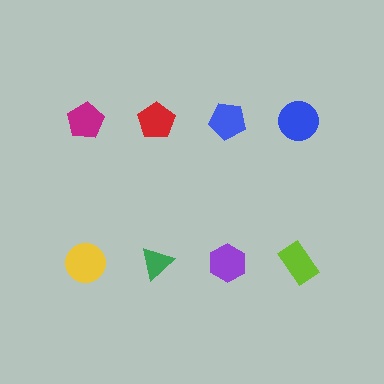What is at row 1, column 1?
A magenta pentagon.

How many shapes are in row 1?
4 shapes.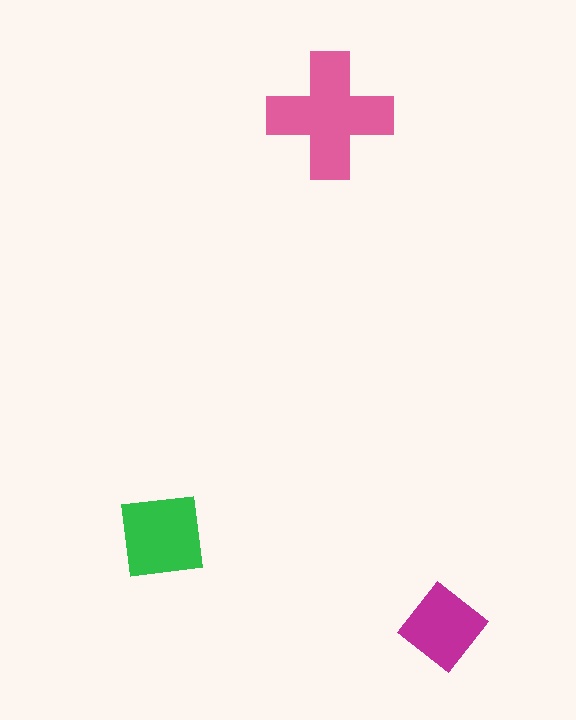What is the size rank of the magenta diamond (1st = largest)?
3rd.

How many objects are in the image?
There are 3 objects in the image.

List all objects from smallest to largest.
The magenta diamond, the green square, the pink cross.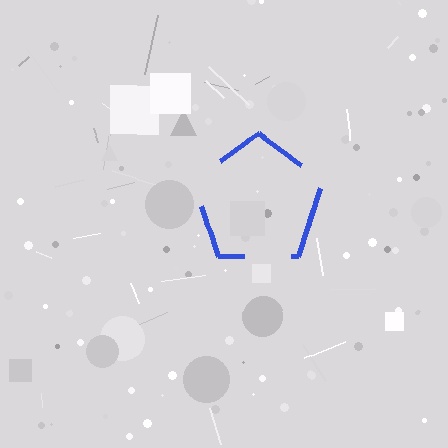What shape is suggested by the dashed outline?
The dashed outline suggests a pentagon.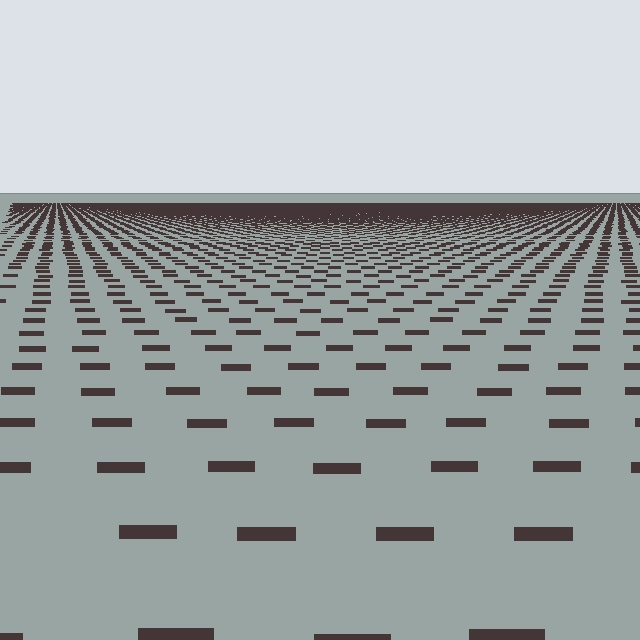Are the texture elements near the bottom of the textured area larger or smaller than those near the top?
Larger. Near the bottom, elements are closer to the viewer and appear at a bigger on-screen size.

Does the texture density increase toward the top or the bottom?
Density increases toward the top.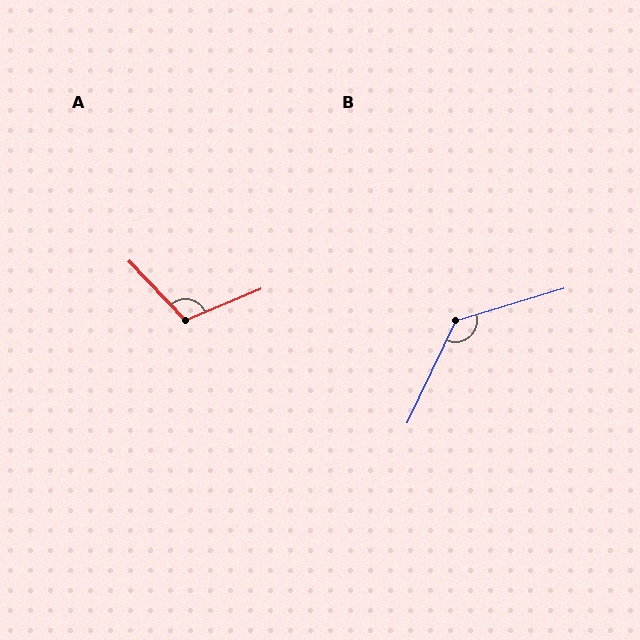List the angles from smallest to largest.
A (111°), B (132°).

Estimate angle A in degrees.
Approximately 111 degrees.